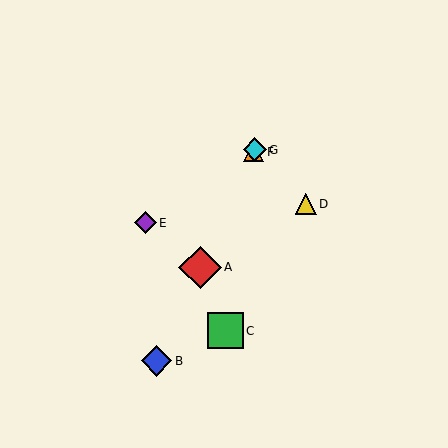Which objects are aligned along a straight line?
Objects A, B, F, G are aligned along a straight line.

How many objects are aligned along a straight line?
4 objects (A, B, F, G) are aligned along a straight line.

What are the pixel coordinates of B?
Object B is at (157, 361).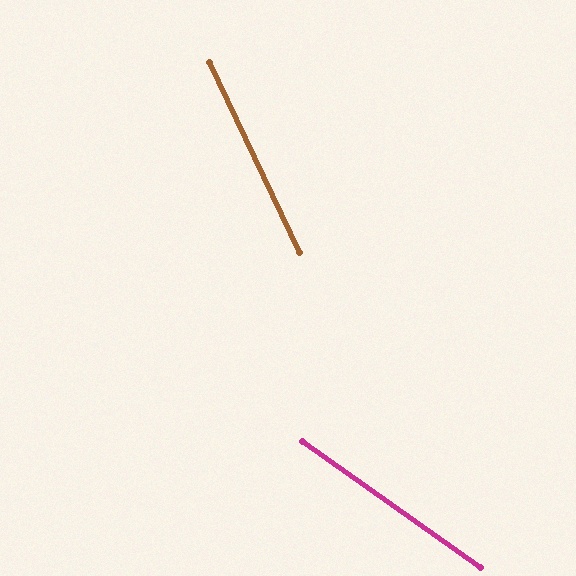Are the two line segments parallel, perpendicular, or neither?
Neither parallel nor perpendicular — they differ by about 29°.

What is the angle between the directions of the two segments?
Approximately 29 degrees.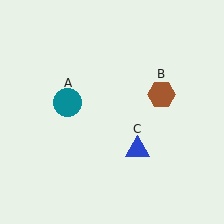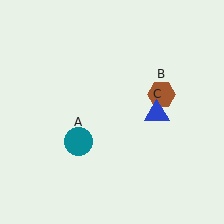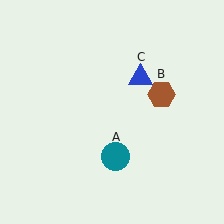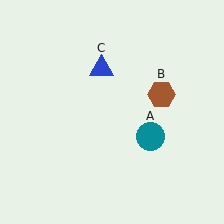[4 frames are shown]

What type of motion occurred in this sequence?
The teal circle (object A), blue triangle (object C) rotated counterclockwise around the center of the scene.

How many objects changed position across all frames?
2 objects changed position: teal circle (object A), blue triangle (object C).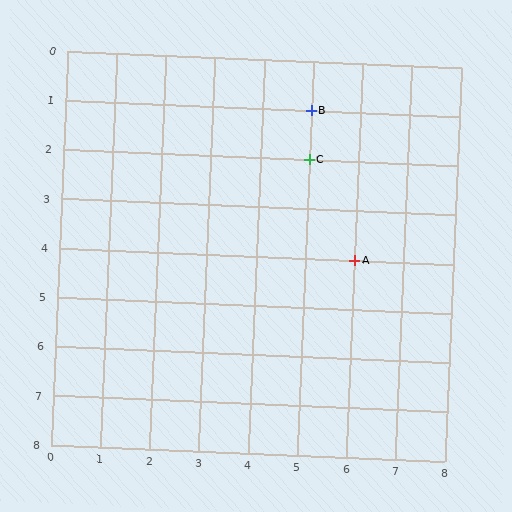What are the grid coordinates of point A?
Point A is at grid coordinates (6, 4).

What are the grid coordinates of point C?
Point C is at grid coordinates (5, 2).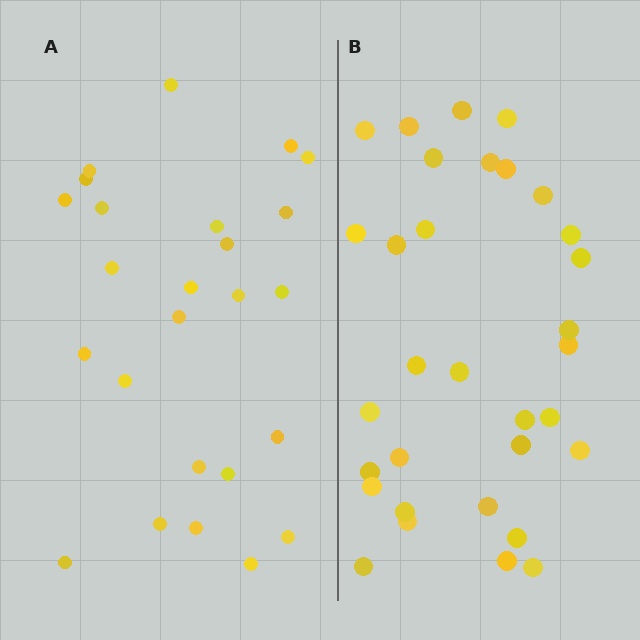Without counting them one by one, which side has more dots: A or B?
Region B (the right region) has more dots.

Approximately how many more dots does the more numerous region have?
Region B has roughly 8 or so more dots than region A.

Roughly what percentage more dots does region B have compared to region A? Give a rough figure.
About 30% more.